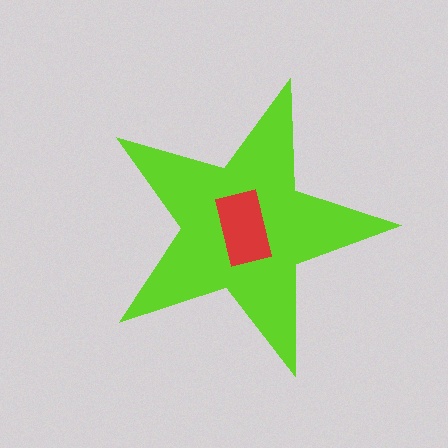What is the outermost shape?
The lime star.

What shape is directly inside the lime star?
The red rectangle.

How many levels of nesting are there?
2.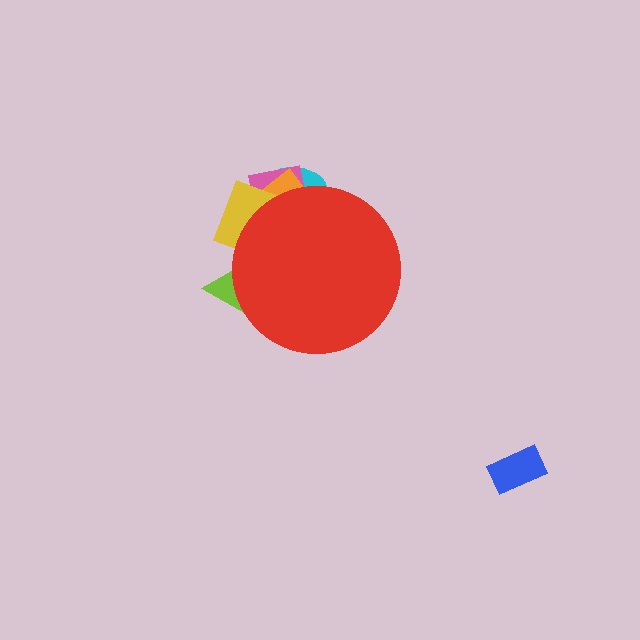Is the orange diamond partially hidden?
Yes, the orange diamond is partially hidden behind the red circle.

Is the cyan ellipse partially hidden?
Yes, the cyan ellipse is partially hidden behind the red circle.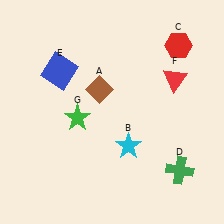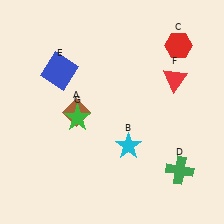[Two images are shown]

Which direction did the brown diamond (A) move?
The brown diamond (A) moved down.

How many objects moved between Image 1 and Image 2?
1 object moved between the two images.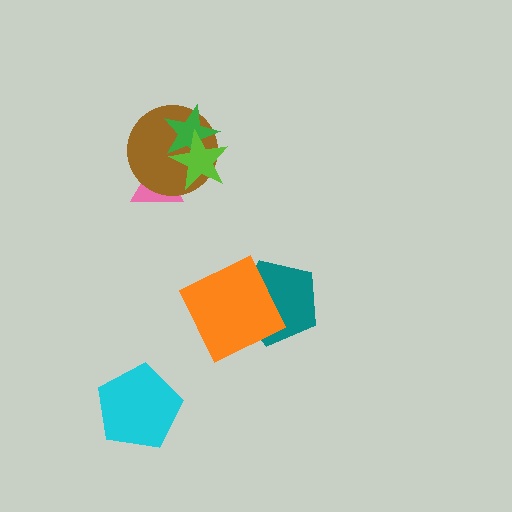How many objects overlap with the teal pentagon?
1 object overlaps with the teal pentagon.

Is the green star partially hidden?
Yes, it is partially covered by another shape.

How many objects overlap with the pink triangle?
2 objects overlap with the pink triangle.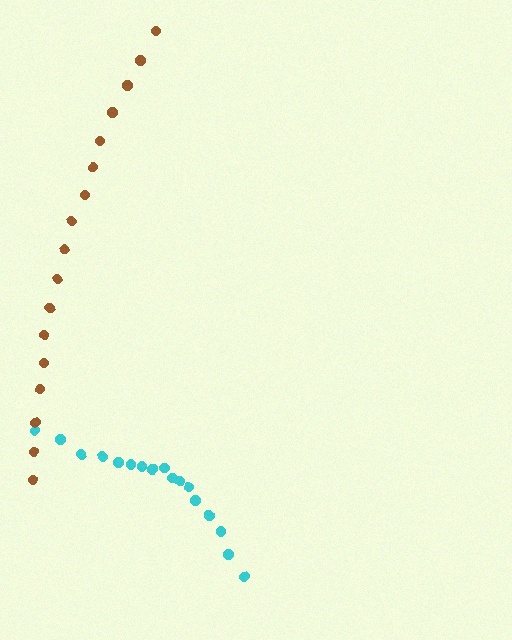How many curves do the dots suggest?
There are 2 distinct paths.